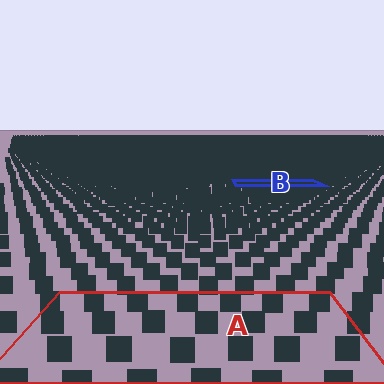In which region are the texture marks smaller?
The texture marks are smaller in region B, because it is farther away.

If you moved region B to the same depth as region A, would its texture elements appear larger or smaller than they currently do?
They would appear larger. At a closer depth, the same texture elements are projected at a bigger on-screen size.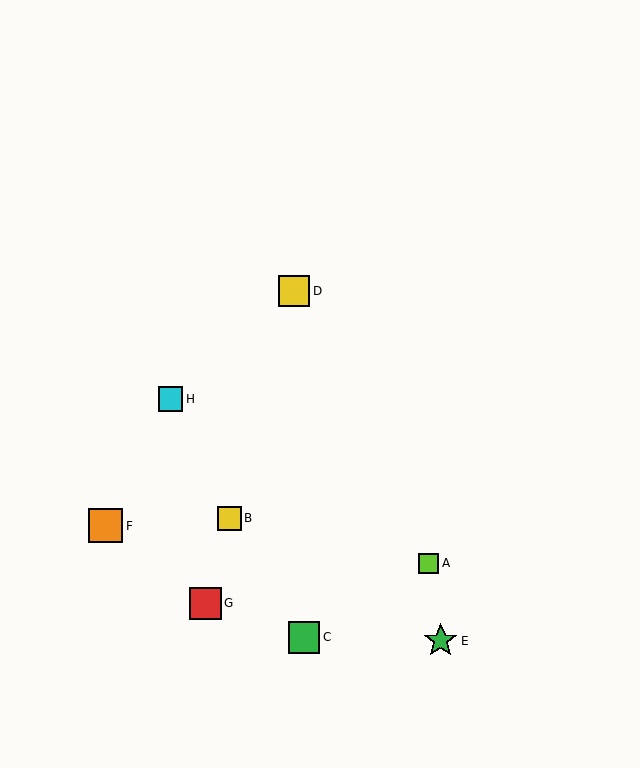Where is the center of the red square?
The center of the red square is at (205, 603).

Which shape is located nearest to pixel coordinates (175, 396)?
The cyan square (labeled H) at (171, 399) is nearest to that location.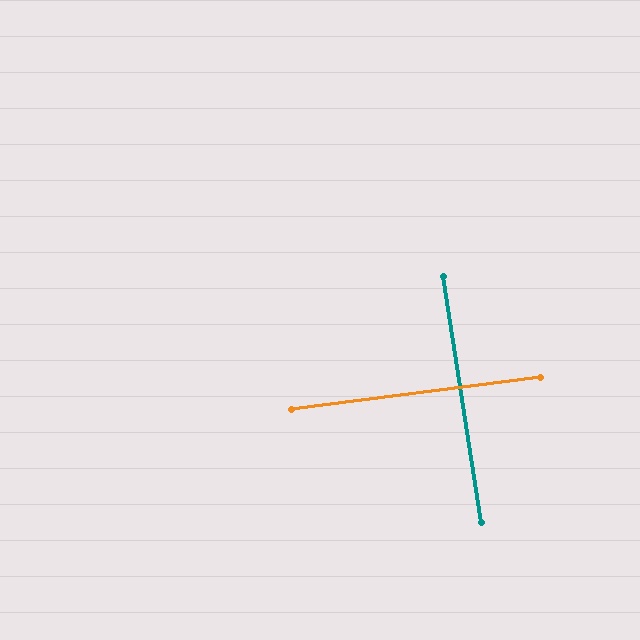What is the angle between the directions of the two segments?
Approximately 89 degrees.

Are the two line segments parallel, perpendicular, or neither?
Perpendicular — they meet at approximately 89°.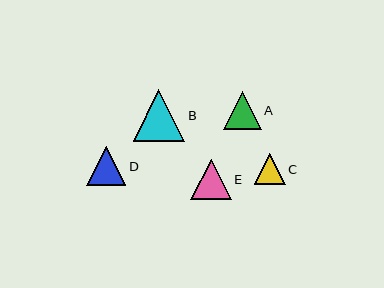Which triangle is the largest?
Triangle B is the largest with a size of approximately 52 pixels.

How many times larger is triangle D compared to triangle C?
Triangle D is approximately 1.3 times the size of triangle C.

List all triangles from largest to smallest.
From largest to smallest: B, E, D, A, C.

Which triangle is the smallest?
Triangle C is the smallest with a size of approximately 30 pixels.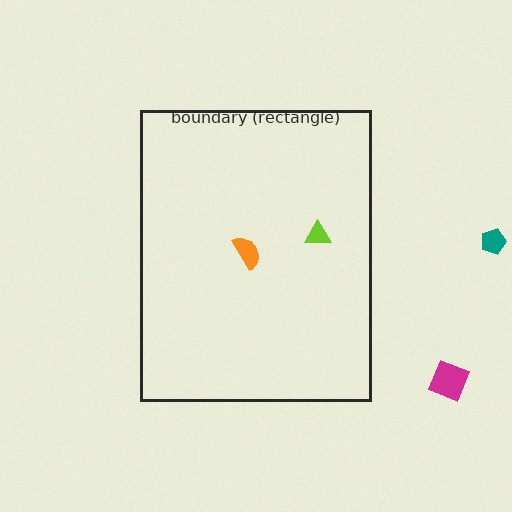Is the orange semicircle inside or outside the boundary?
Inside.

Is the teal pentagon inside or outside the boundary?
Outside.